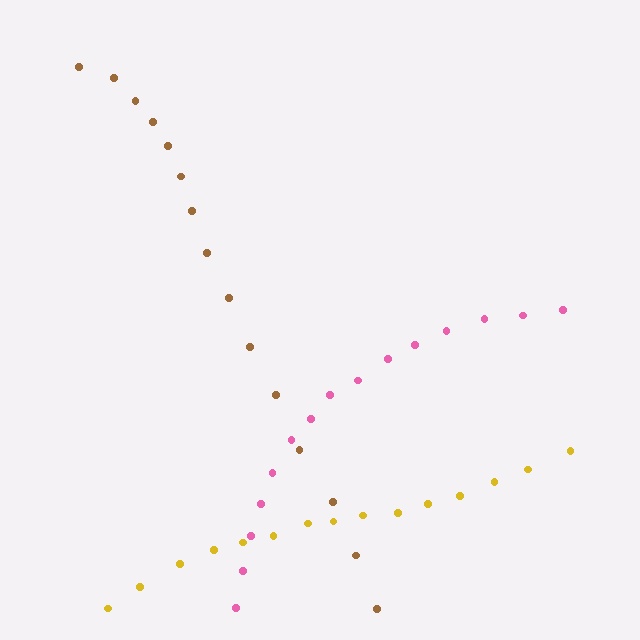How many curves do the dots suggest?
There are 3 distinct paths.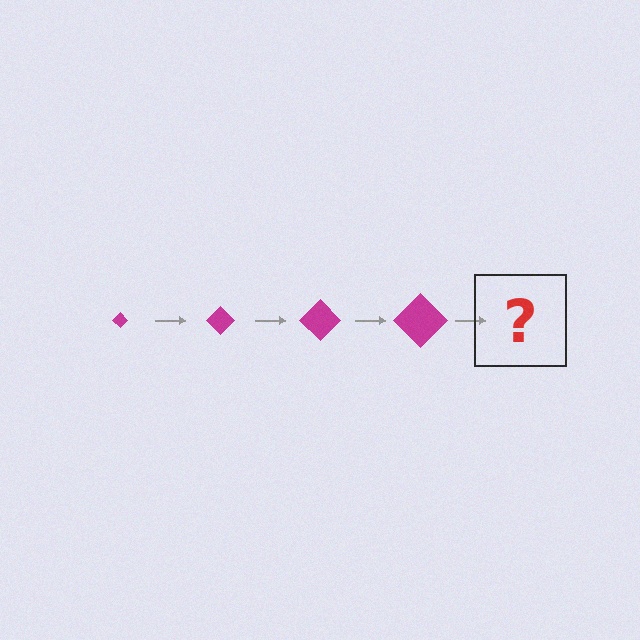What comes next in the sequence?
The next element should be a magenta diamond, larger than the previous one.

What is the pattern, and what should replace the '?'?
The pattern is that the diamond gets progressively larger each step. The '?' should be a magenta diamond, larger than the previous one.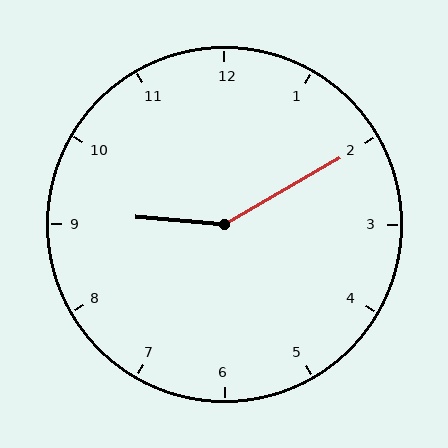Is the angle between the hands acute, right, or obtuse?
It is obtuse.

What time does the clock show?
9:10.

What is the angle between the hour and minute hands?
Approximately 145 degrees.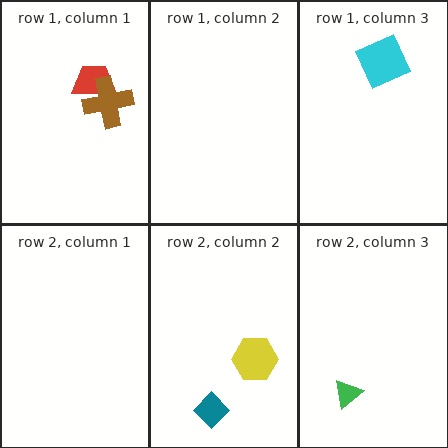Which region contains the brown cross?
The row 1, column 1 region.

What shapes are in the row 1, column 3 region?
The cyan square.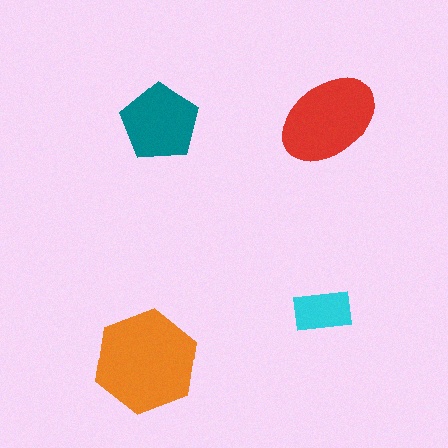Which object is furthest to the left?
The orange hexagon is leftmost.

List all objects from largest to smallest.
The orange hexagon, the red ellipse, the teal pentagon, the cyan rectangle.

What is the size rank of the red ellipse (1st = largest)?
2nd.